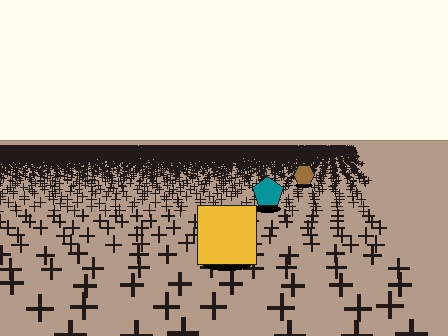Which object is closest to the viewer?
The yellow square is closest. The texture marks near it are larger and more spread out.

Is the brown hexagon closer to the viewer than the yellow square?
No. The yellow square is closer — you can tell from the texture gradient: the ground texture is coarser near it.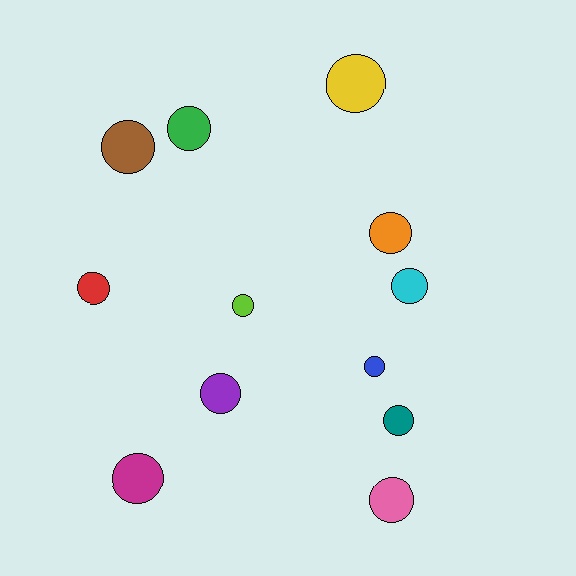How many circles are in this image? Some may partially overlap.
There are 12 circles.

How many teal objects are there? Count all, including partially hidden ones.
There is 1 teal object.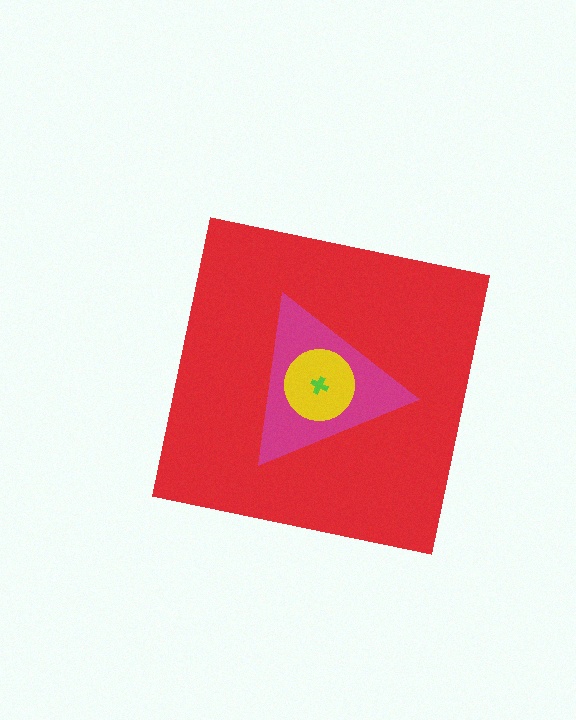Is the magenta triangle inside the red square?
Yes.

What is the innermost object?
The lime cross.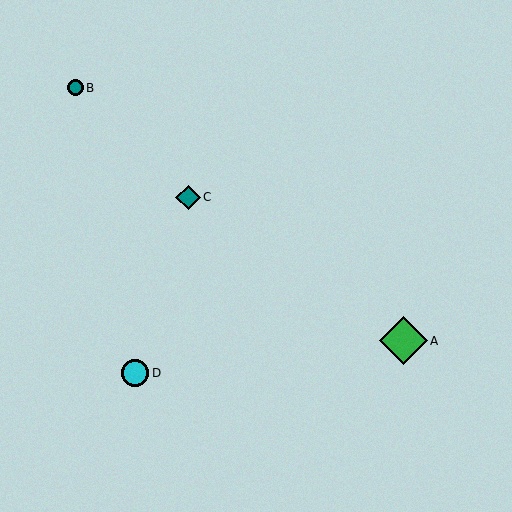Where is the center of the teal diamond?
The center of the teal diamond is at (188, 197).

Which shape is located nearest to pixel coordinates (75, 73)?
The teal circle (labeled B) at (75, 88) is nearest to that location.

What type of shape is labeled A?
Shape A is a green diamond.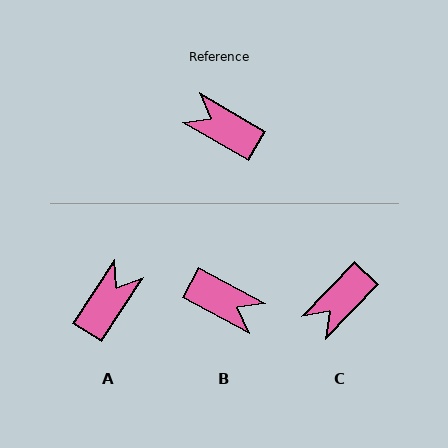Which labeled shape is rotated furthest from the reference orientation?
B, about 178 degrees away.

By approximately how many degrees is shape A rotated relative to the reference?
Approximately 92 degrees clockwise.